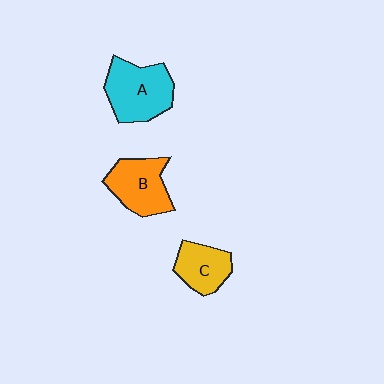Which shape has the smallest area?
Shape C (yellow).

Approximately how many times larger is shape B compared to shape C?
Approximately 1.3 times.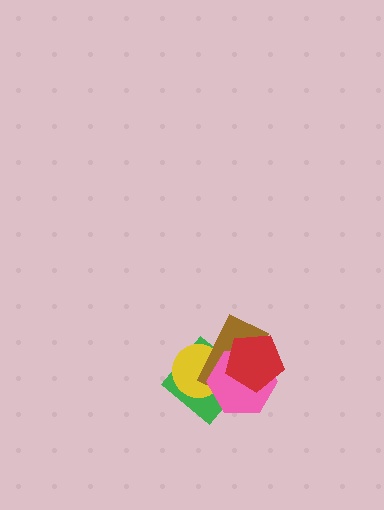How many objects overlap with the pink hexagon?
4 objects overlap with the pink hexagon.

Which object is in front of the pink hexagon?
The red pentagon is in front of the pink hexagon.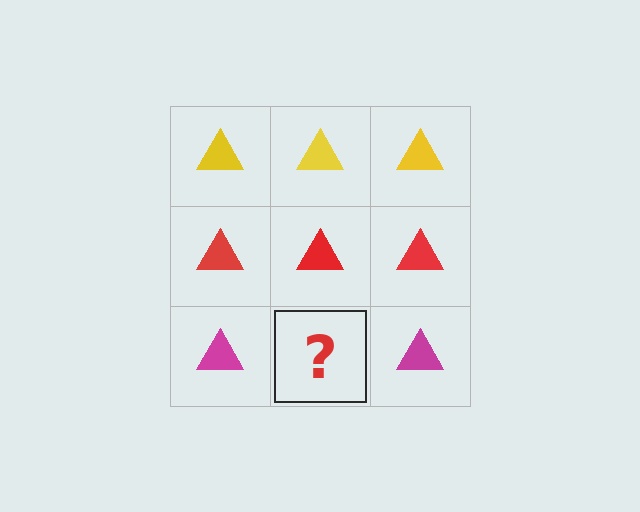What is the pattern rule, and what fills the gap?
The rule is that each row has a consistent color. The gap should be filled with a magenta triangle.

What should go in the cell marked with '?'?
The missing cell should contain a magenta triangle.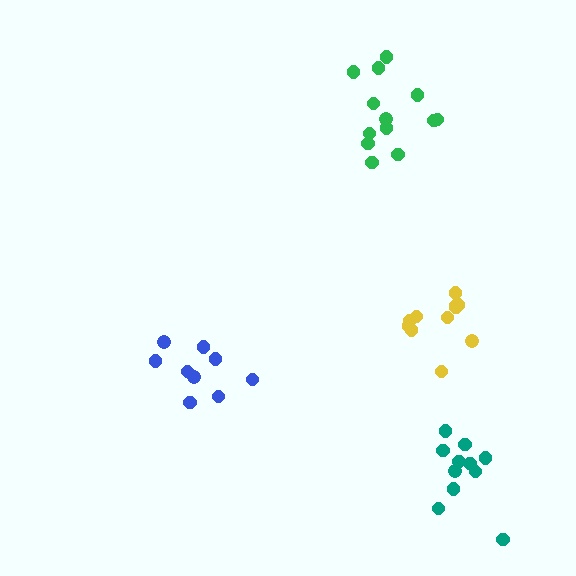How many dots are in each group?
Group 1: 9 dots, Group 2: 13 dots, Group 3: 11 dots, Group 4: 11 dots (44 total).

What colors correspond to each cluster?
The clusters are colored: blue, green, teal, yellow.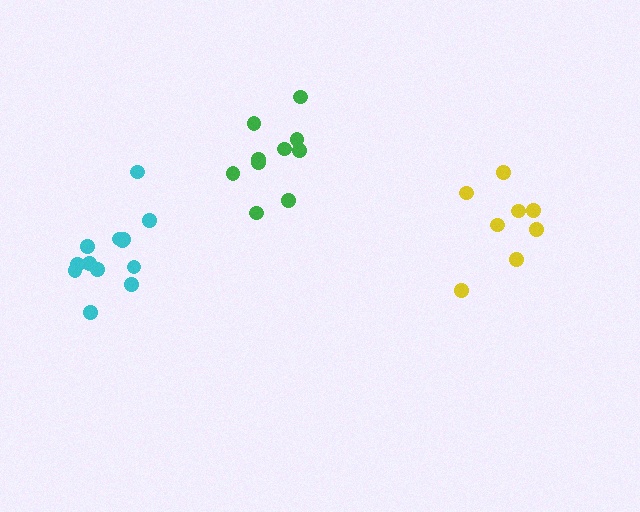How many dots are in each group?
Group 1: 13 dots, Group 2: 10 dots, Group 3: 8 dots (31 total).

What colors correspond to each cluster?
The clusters are colored: cyan, green, yellow.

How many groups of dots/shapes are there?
There are 3 groups.